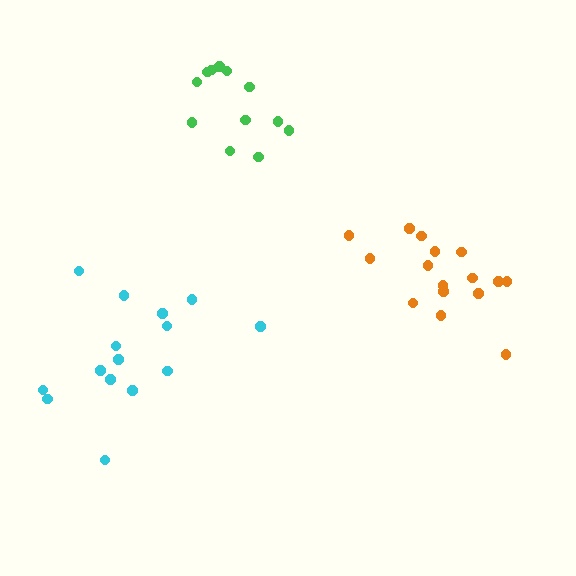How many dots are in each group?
Group 1: 16 dots, Group 2: 15 dots, Group 3: 12 dots (43 total).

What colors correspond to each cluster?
The clusters are colored: orange, cyan, green.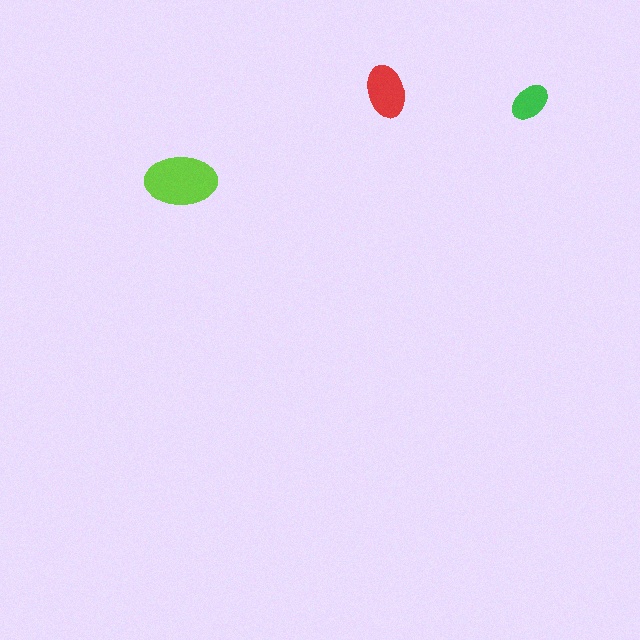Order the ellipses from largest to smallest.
the lime one, the red one, the green one.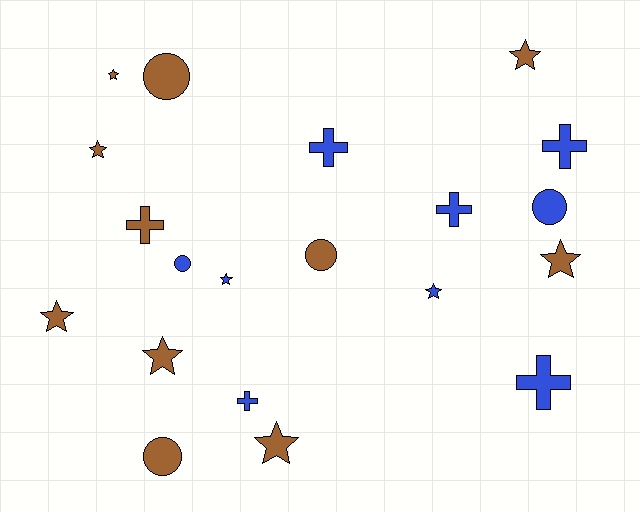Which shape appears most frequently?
Star, with 9 objects.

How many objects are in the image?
There are 20 objects.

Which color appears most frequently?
Brown, with 11 objects.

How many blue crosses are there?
There are 5 blue crosses.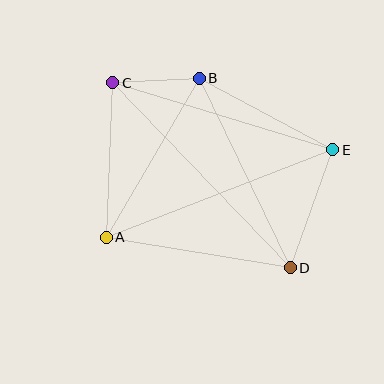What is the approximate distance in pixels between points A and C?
The distance between A and C is approximately 155 pixels.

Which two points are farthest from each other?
Points C and D are farthest from each other.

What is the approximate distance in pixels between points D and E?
The distance between D and E is approximately 126 pixels.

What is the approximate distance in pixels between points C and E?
The distance between C and E is approximately 230 pixels.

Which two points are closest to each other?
Points B and C are closest to each other.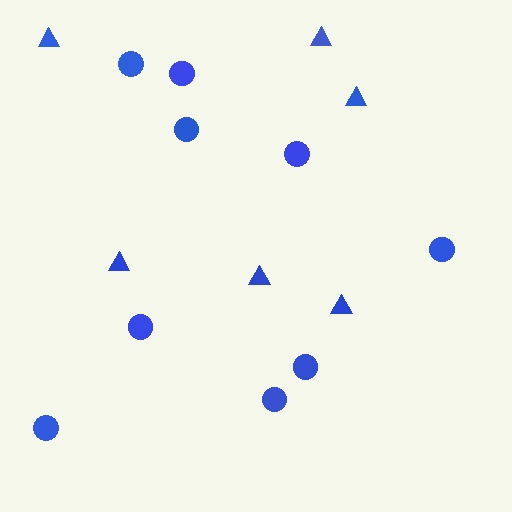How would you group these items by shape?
There are 2 groups: one group of triangles (6) and one group of circles (9).